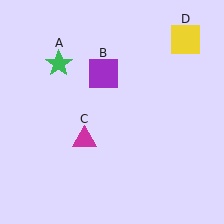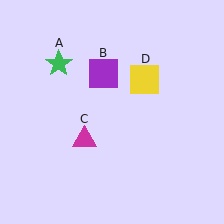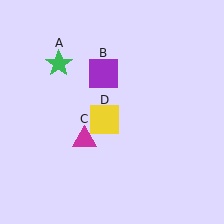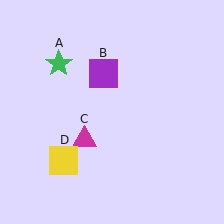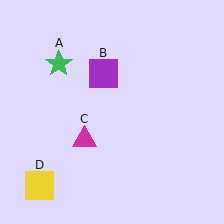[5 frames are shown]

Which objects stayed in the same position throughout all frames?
Green star (object A) and purple square (object B) and magenta triangle (object C) remained stationary.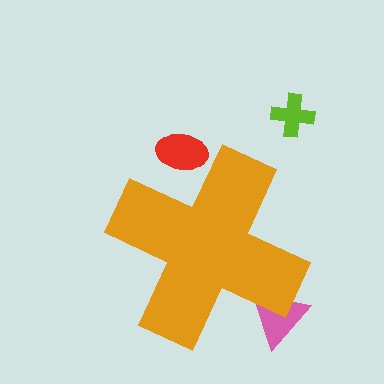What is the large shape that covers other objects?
An orange cross.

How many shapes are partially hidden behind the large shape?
2 shapes are partially hidden.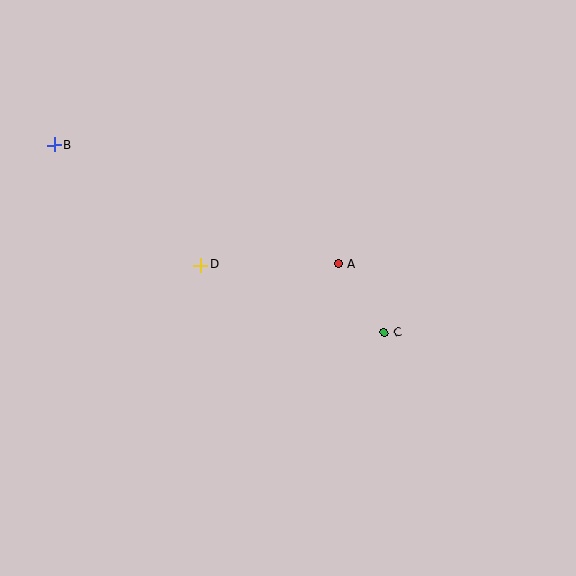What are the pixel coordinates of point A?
Point A is at (338, 264).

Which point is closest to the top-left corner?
Point B is closest to the top-left corner.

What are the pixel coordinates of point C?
Point C is at (384, 333).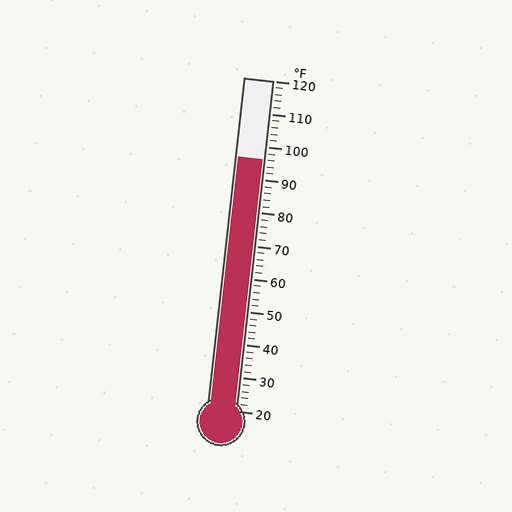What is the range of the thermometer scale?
The thermometer scale ranges from 20°F to 120°F.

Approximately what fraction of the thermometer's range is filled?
The thermometer is filled to approximately 75% of its range.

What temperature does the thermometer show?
The thermometer shows approximately 96°F.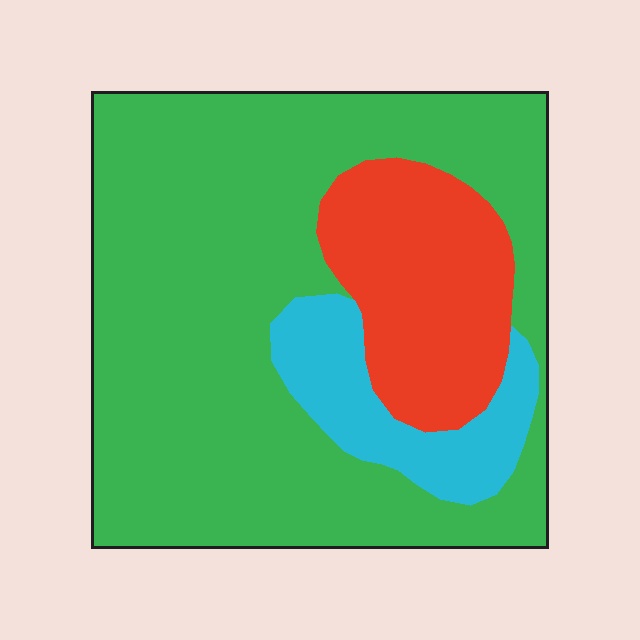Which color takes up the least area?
Cyan, at roughly 10%.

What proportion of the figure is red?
Red covers around 20% of the figure.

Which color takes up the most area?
Green, at roughly 70%.